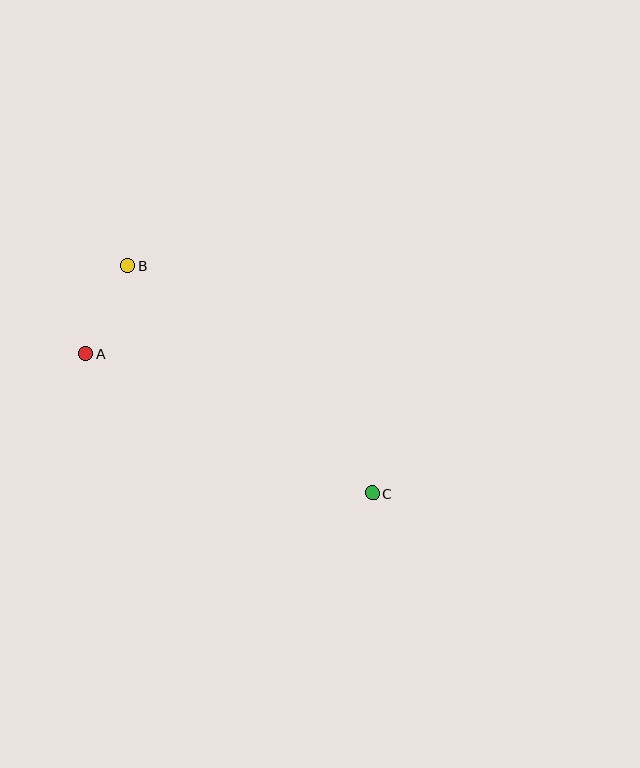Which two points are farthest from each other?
Points B and C are farthest from each other.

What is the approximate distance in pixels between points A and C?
The distance between A and C is approximately 319 pixels.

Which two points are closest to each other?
Points A and B are closest to each other.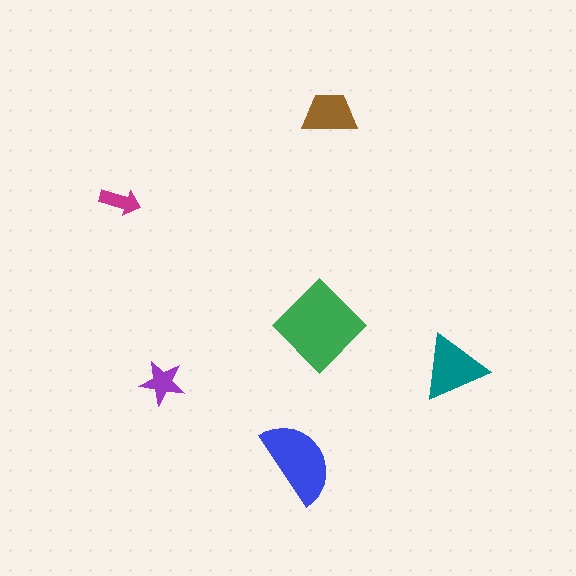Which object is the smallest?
The magenta arrow.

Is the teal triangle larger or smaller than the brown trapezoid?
Larger.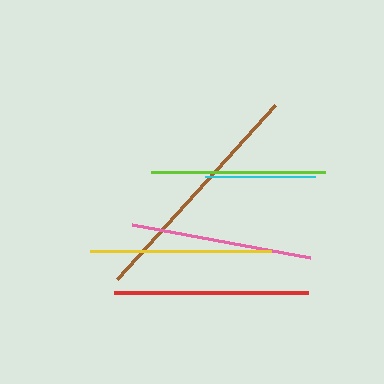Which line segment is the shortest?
The cyan line is the shortest at approximately 110 pixels.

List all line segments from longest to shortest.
From longest to shortest: brown, red, pink, yellow, lime, cyan.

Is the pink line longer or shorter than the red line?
The red line is longer than the pink line.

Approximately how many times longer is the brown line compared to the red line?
The brown line is approximately 1.2 times the length of the red line.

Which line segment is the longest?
The brown line is the longest at approximately 234 pixels.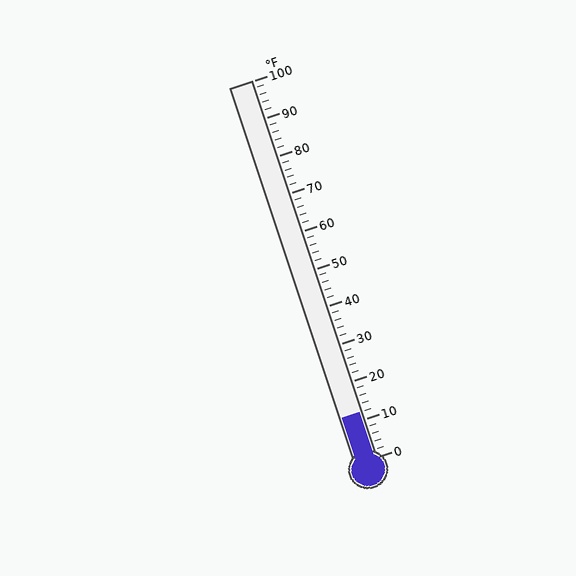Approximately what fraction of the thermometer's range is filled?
The thermometer is filled to approximately 10% of its range.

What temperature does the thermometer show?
The thermometer shows approximately 12°F.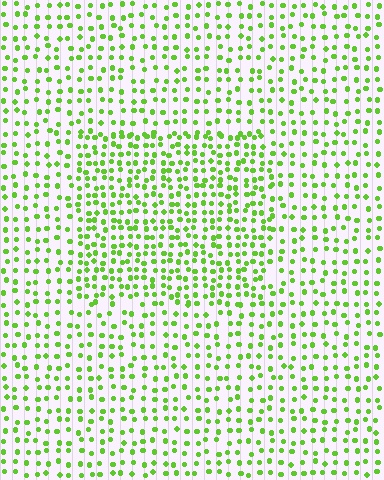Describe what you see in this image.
The image contains small lime elements arranged at two different densities. A rectangle-shaped region is visible where the elements are more densely packed than the surrounding area.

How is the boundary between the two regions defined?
The boundary is defined by a change in element density (approximately 1.6x ratio). All elements are the same color, size, and shape.